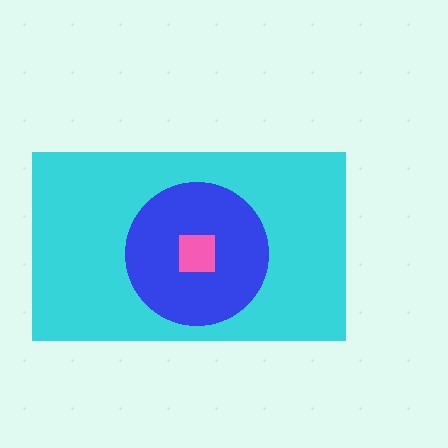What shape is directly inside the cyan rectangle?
The blue circle.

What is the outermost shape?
The cyan rectangle.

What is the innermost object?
The pink square.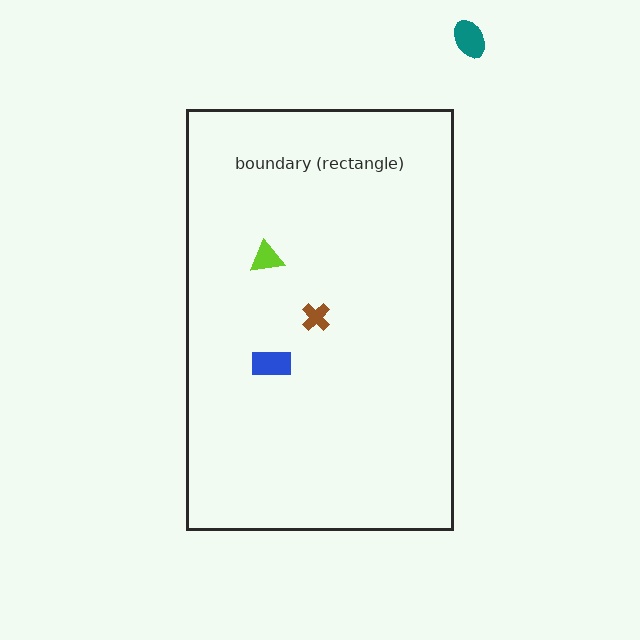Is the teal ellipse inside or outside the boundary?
Outside.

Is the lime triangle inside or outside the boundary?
Inside.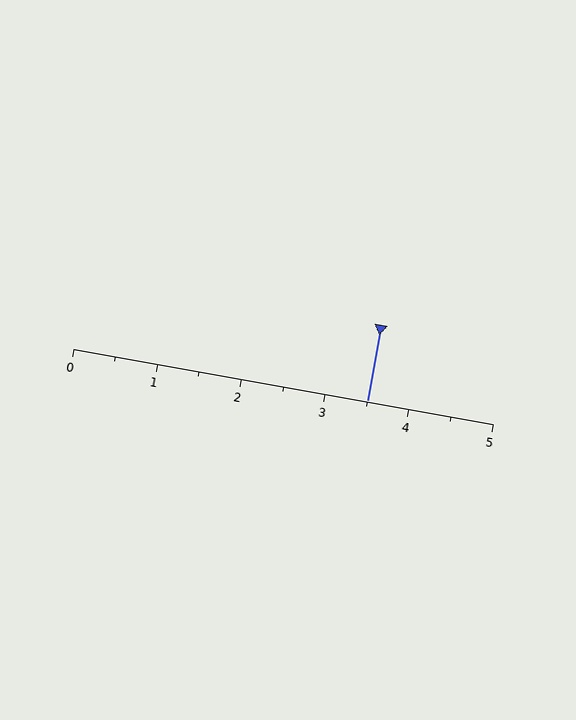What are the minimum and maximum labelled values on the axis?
The axis runs from 0 to 5.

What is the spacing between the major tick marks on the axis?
The major ticks are spaced 1 apart.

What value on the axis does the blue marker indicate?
The marker indicates approximately 3.5.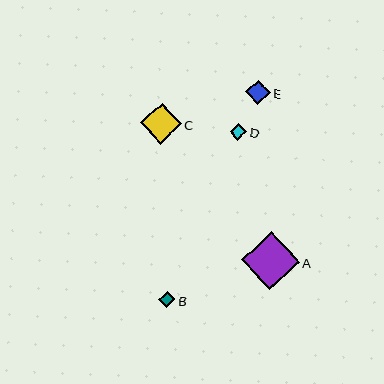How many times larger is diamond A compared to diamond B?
Diamond A is approximately 3.6 times the size of diamond B.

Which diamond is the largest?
Diamond A is the largest with a size of approximately 58 pixels.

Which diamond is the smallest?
Diamond B is the smallest with a size of approximately 16 pixels.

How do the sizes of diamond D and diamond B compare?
Diamond D and diamond B are approximately the same size.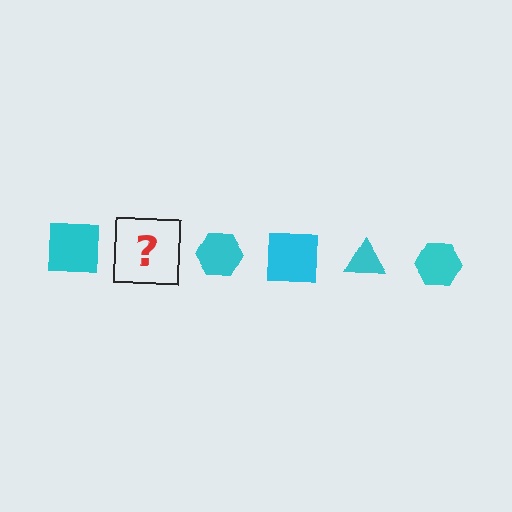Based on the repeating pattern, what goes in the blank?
The blank should be a cyan triangle.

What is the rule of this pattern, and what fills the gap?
The rule is that the pattern cycles through square, triangle, hexagon shapes in cyan. The gap should be filled with a cyan triangle.